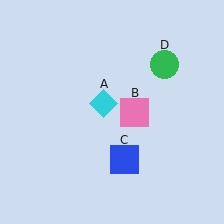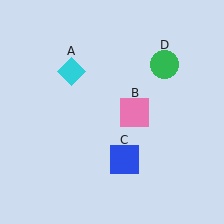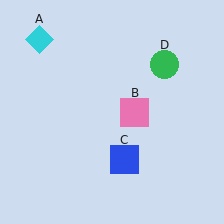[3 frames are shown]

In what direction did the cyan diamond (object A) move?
The cyan diamond (object A) moved up and to the left.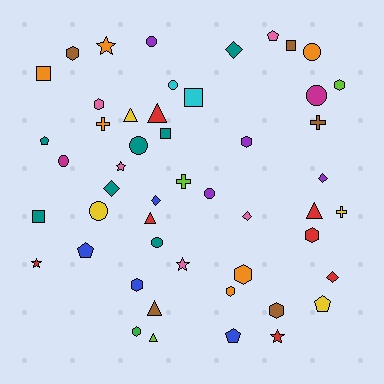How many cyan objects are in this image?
There are 2 cyan objects.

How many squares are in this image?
There are 5 squares.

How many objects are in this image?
There are 50 objects.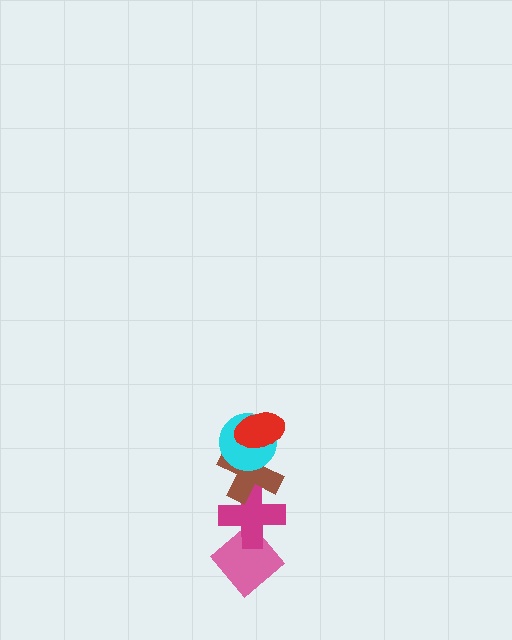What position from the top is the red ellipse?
The red ellipse is 1st from the top.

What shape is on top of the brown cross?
The cyan circle is on top of the brown cross.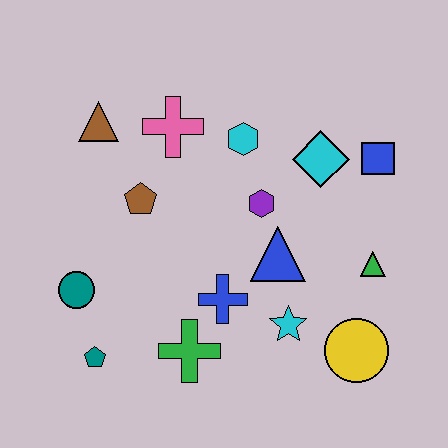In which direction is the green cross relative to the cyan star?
The green cross is to the left of the cyan star.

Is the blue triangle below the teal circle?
No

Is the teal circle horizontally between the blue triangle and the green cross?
No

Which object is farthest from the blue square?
The teal pentagon is farthest from the blue square.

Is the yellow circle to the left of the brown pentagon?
No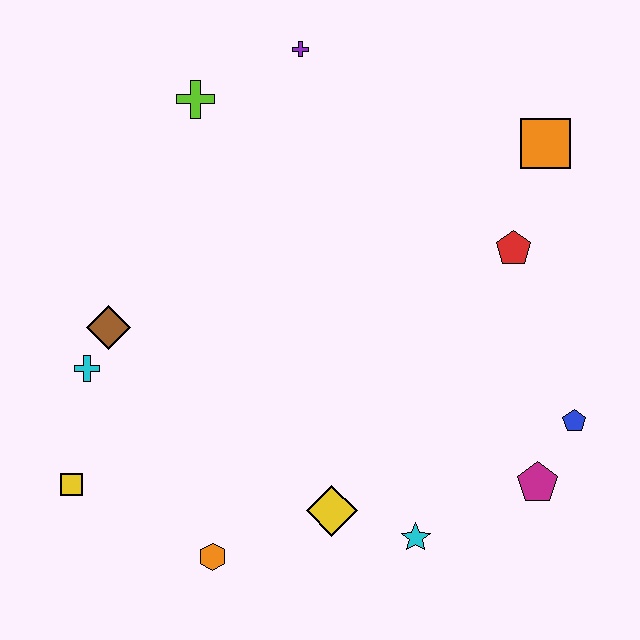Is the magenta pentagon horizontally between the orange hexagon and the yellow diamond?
No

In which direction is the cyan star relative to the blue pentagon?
The cyan star is to the left of the blue pentagon.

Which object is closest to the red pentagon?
The orange square is closest to the red pentagon.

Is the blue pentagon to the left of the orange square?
No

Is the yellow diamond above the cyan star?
Yes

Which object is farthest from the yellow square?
The orange square is farthest from the yellow square.